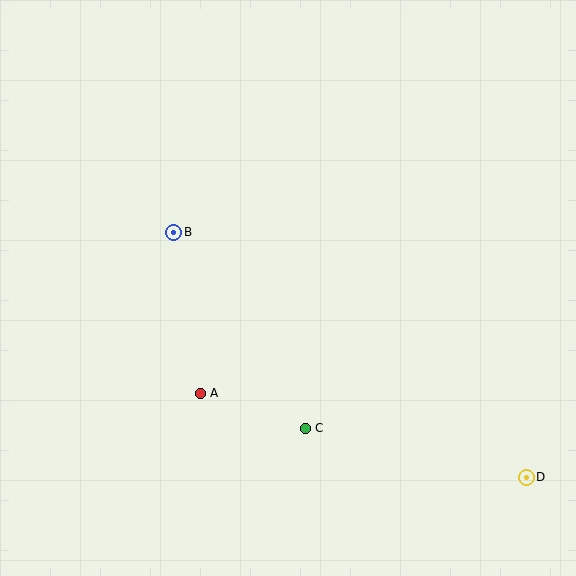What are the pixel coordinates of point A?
Point A is at (200, 393).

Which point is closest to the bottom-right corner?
Point D is closest to the bottom-right corner.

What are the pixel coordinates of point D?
Point D is at (526, 477).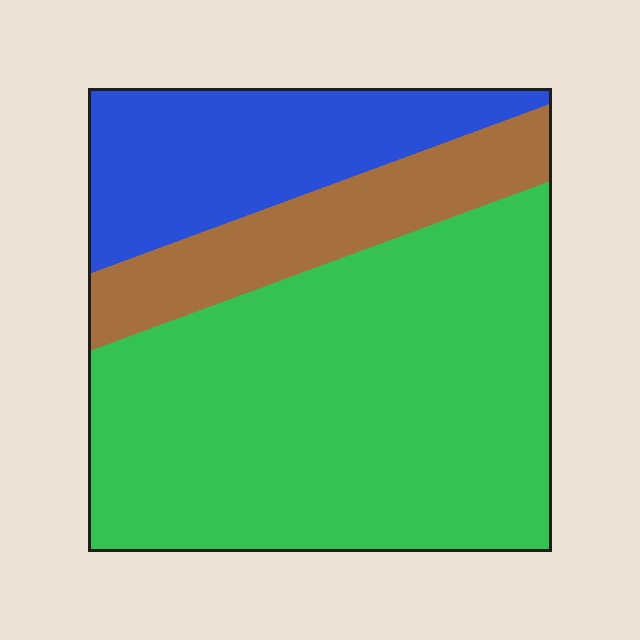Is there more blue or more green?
Green.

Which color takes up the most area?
Green, at roughly 60%.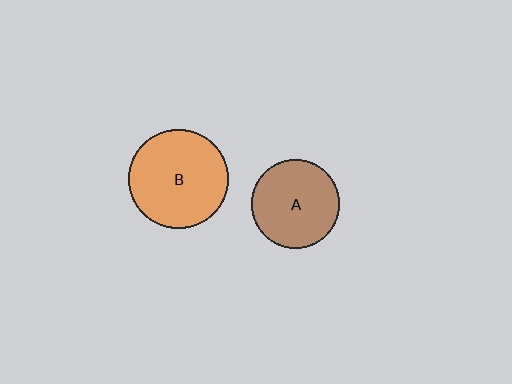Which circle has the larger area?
Circle B (orange).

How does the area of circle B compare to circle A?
Approximately 1.3 times.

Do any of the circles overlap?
No, none of the circles overlap.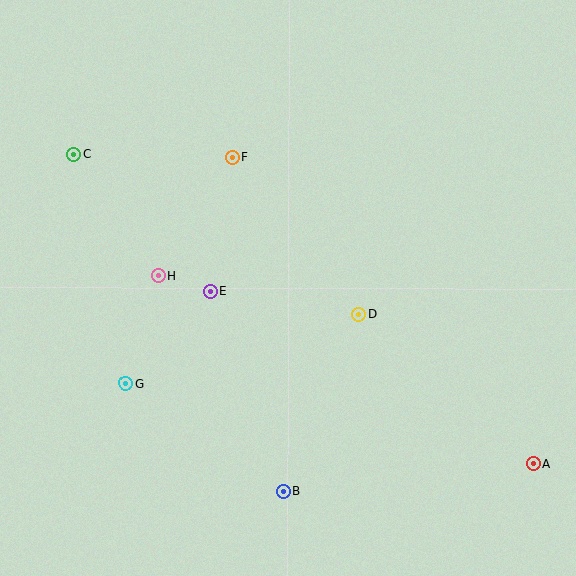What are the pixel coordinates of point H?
Point H is at (158, 275).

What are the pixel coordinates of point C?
Point C is at (74, 155).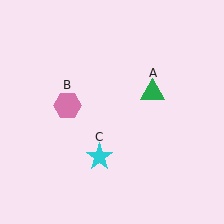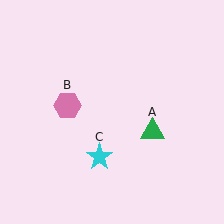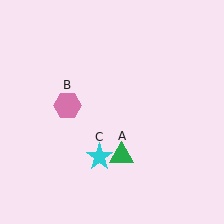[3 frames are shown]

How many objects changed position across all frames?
1 object changed position: green triangle (object A).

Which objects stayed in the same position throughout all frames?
Pink hexagon (object B) and cyan star (object C) remained stationary.